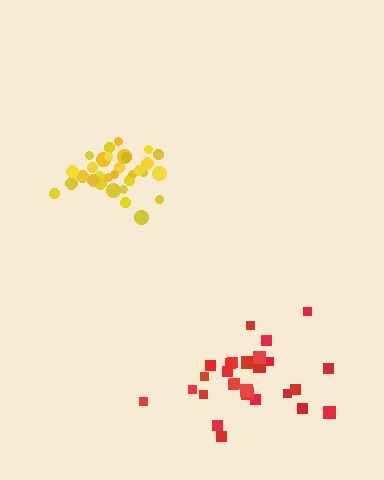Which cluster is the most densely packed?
Yellow.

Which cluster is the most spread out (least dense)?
Red.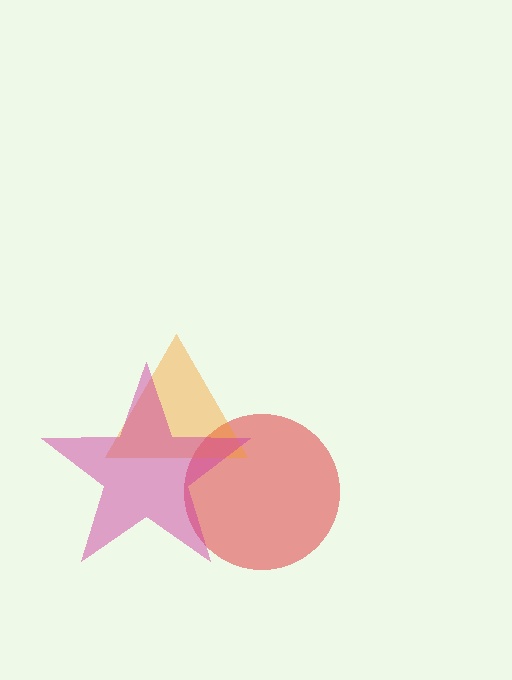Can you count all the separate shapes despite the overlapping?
Yes, there are 3 separate shapes.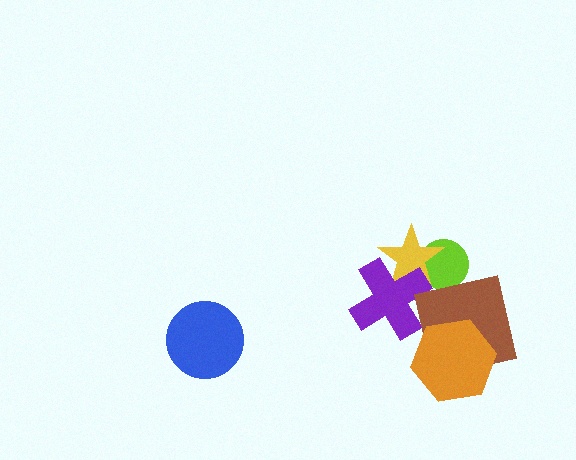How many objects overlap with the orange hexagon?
1 object overlaps with the orange hexagon.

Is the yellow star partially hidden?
Yes, it is partially covered by another shape.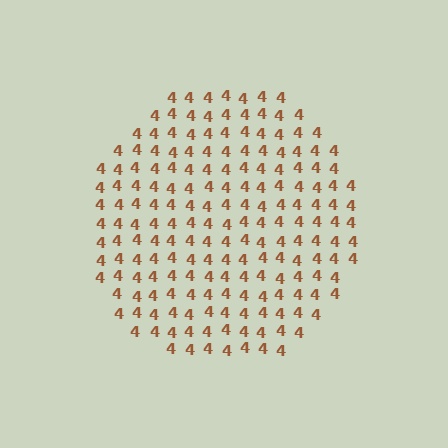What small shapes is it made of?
It is made of small digit 4's.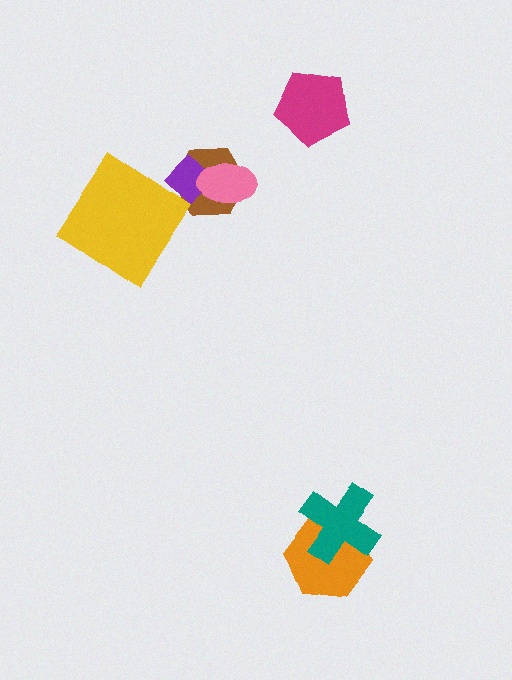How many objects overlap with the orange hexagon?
1 object overlaps with the orange hexagon.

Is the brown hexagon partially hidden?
Yes, it is partially covered by another shape.